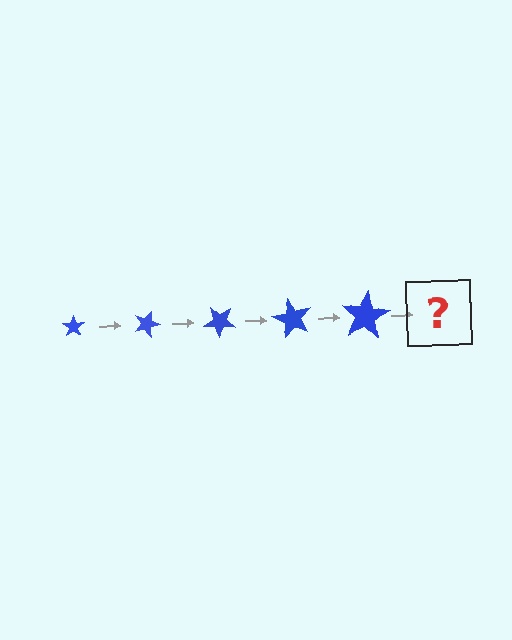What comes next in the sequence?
The next element should be a star, larger than the previous one and rotated 100 degrees from the start.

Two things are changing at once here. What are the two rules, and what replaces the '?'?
The two rules are that the star grows larger each step and it rotates 20 degrees each step. The '?' should be a star, larger than the previous one and rotated 100 degrees from the start.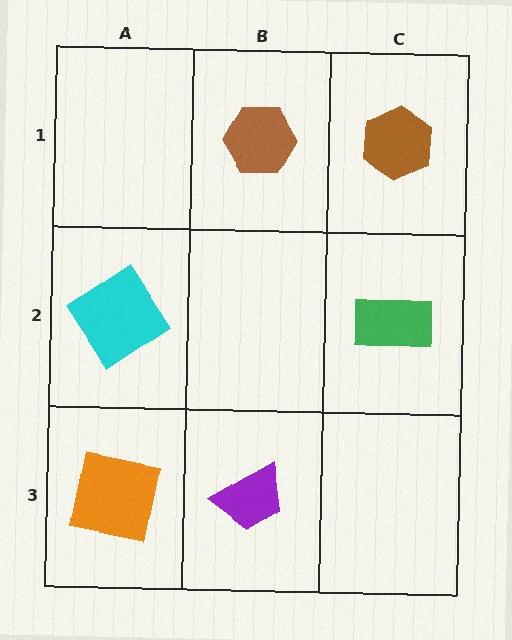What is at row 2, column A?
A cyan diamond.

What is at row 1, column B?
A brown hexagon.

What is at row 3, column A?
An orange square.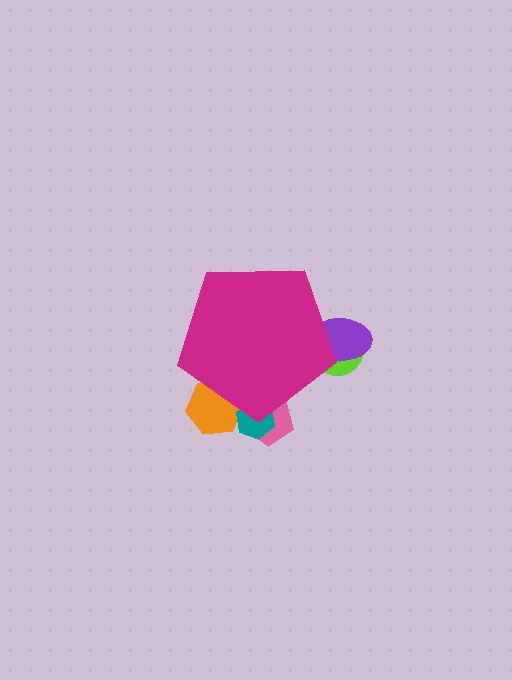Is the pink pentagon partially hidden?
Yes, the pink pentagon is partially hidden behind the magenta pentagon.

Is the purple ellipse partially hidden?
Yes, the purple ellipse is partially hidden behind the magenta pentagon.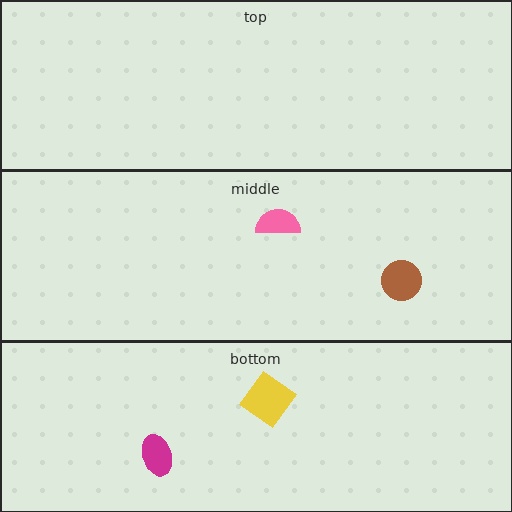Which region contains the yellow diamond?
The bottom region.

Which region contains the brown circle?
The middle region.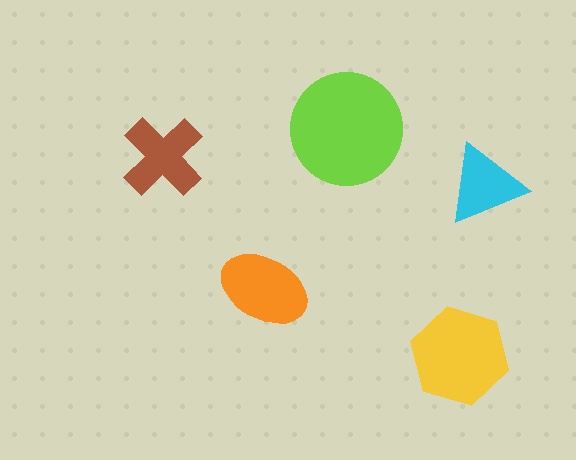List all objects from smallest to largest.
The cyan triangle, the brown cross, the orange ellipse, the yellow hexagon, the lime circle.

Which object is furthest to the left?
The brown cross is leftmost.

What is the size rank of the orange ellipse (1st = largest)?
3rd.